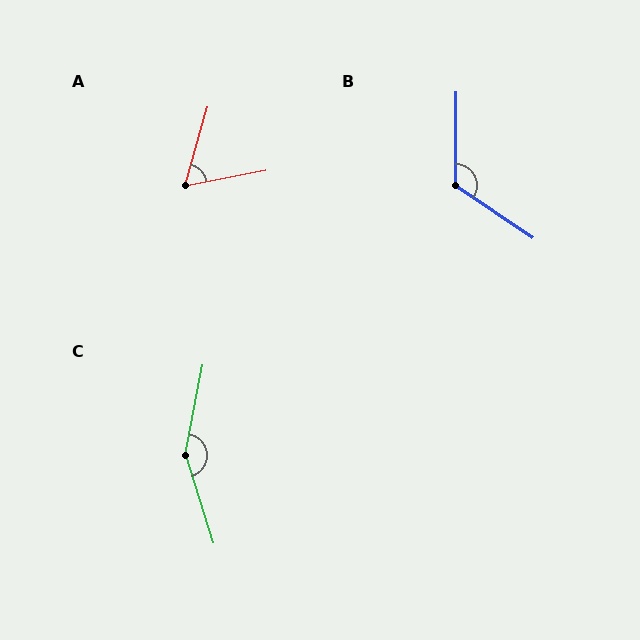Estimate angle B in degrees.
Approximately 124 degrees.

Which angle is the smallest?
A, at approximately 63 degrees.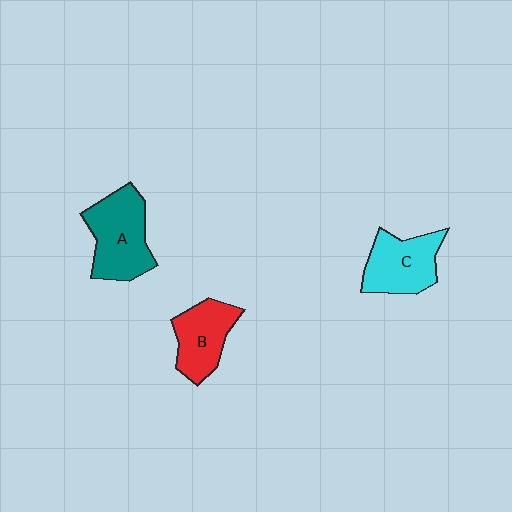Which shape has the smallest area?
Shape B (red).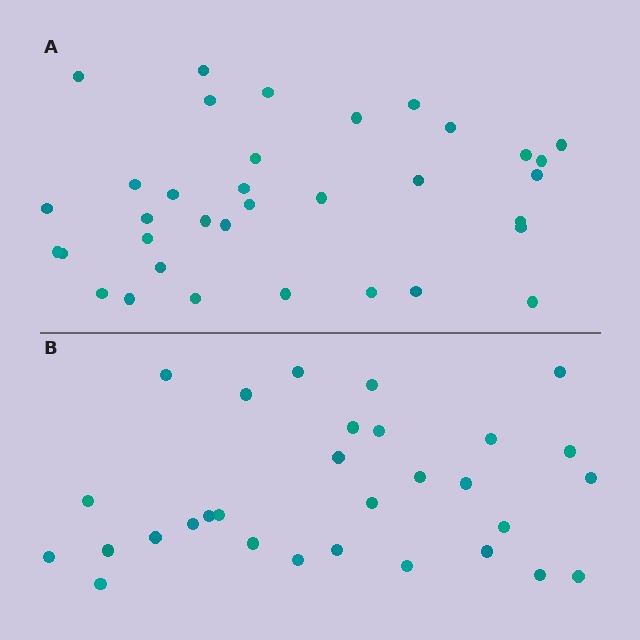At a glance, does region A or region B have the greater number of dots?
Region A (the top region) has more dots.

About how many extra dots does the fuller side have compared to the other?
Region A has about 5 more dots than region B.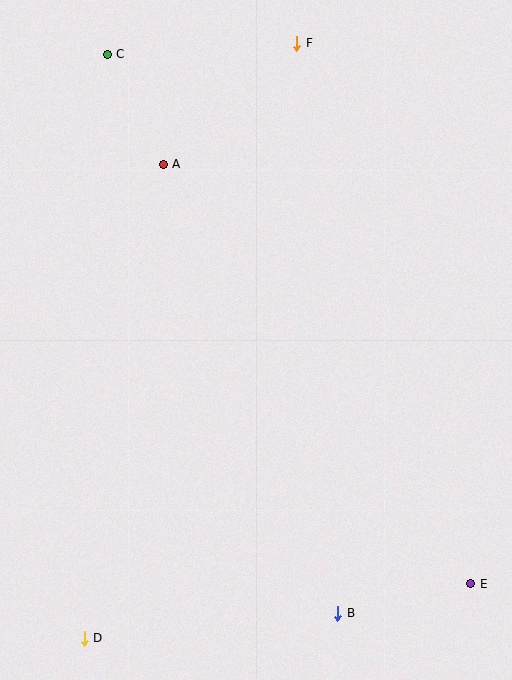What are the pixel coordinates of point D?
Point D is at (84, 639).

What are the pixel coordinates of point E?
Point E is at (471, 584).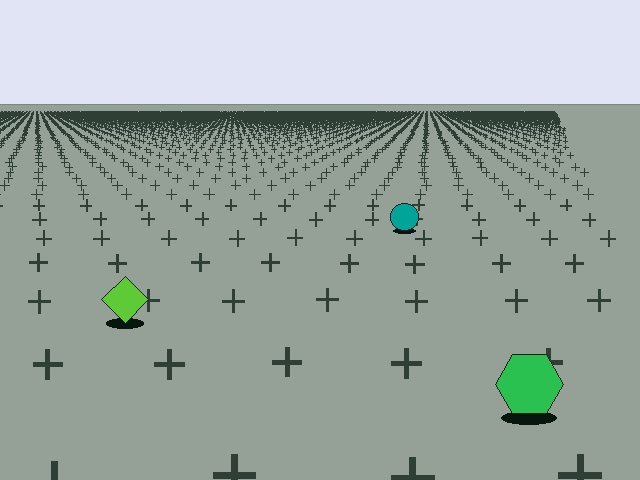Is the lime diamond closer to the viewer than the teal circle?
Yes. The lime diamond is closer — you can tell from the texture gradient: the ground texture is coarser near it.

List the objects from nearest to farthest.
From nearest to farthest: the green hexagon, the lime diamond, the teal circle.